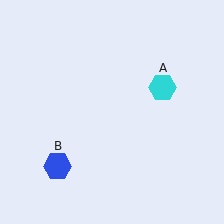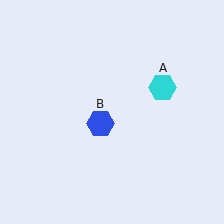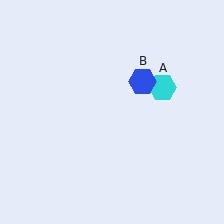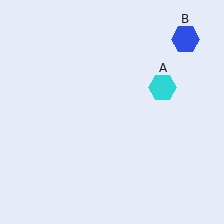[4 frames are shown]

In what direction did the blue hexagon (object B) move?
The blue hexagon (object B) moved up and to the right.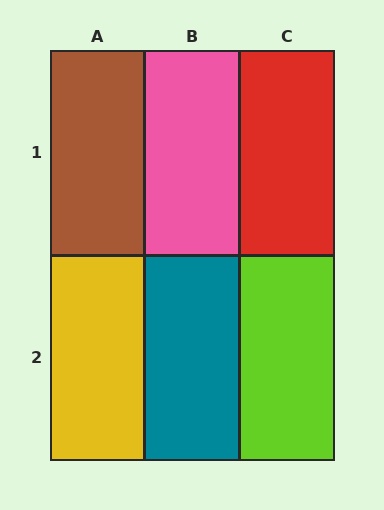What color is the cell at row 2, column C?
Lime.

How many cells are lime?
1 cell is lime.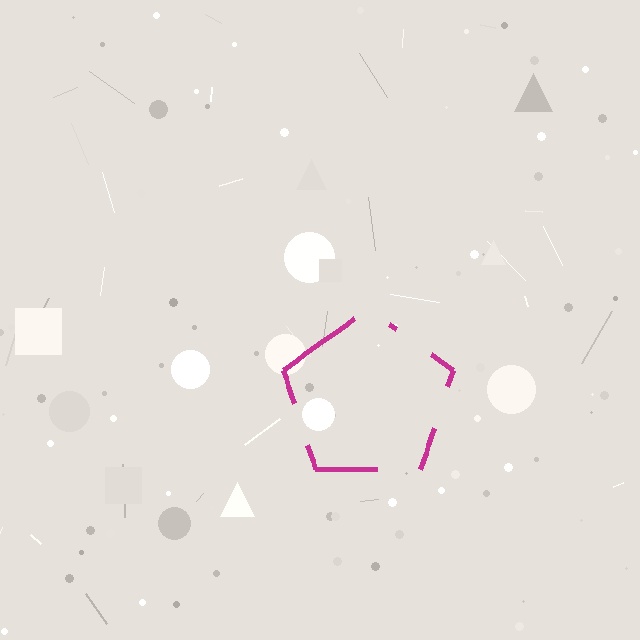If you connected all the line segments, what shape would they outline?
They would outline a pentagon.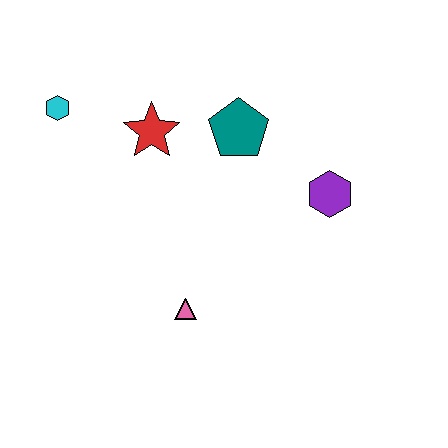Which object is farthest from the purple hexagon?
The cyan hexagon is farthest from the purple hexagon.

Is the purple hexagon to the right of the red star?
Yes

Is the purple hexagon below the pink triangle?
No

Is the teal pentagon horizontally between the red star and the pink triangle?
No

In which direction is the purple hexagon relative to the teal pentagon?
The purple hexagon is to the right of the teal pentagon.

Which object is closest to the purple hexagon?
The teal pentagon is closest to the purple hexagon.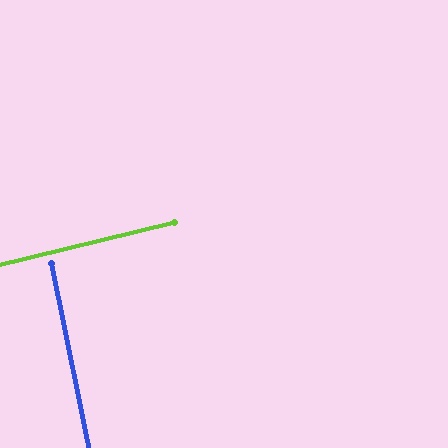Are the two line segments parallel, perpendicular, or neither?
Perpendicular — they meet at approximately 88°.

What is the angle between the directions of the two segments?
Approximately 88 degrees.